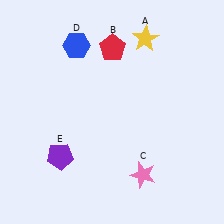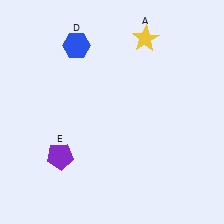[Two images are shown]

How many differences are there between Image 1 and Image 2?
There are 2 differences between the two images.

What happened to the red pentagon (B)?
The red pentagon (B) was removed in Image 2. It was in the top-right area of Image 1.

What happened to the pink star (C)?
The pink star (C) was removed in Image 2. It was in the bottom-right area of Image 1.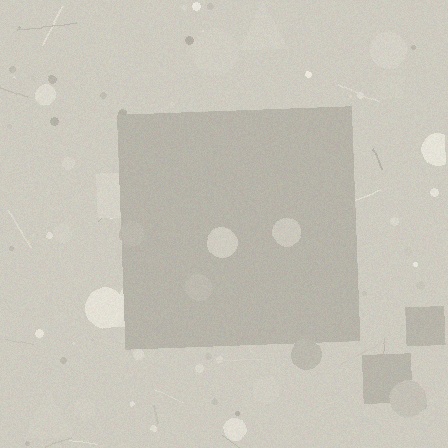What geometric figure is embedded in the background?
A square is embedded in the background.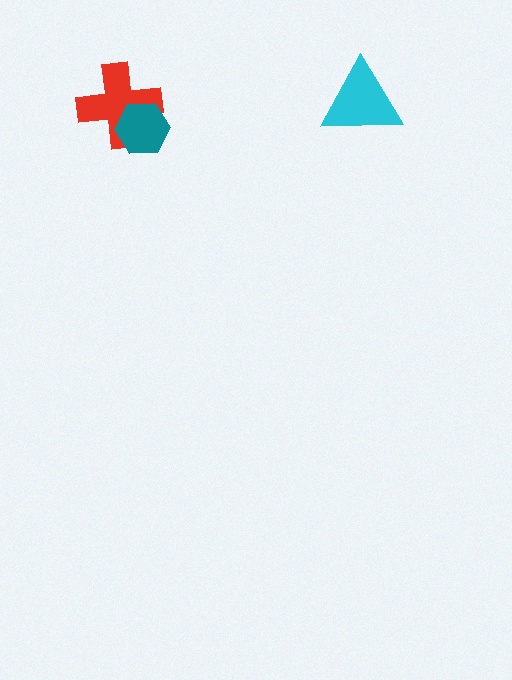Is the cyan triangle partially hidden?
No, no other shape covers it.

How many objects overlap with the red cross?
1 object overlaps with the red cross.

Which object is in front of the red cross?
The teal hexagon is in front of the red cross.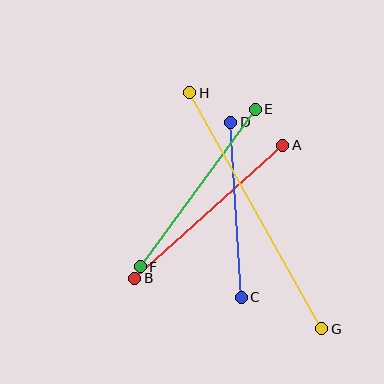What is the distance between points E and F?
The distance is approximately 195 pixels.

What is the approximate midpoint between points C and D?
The midpoint is at approximately (236, 210) pixels.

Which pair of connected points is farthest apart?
Points G and H are farthest apart.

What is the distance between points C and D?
The distance is approximately 175 pixels.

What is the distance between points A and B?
The distance is approximately 199 pixels.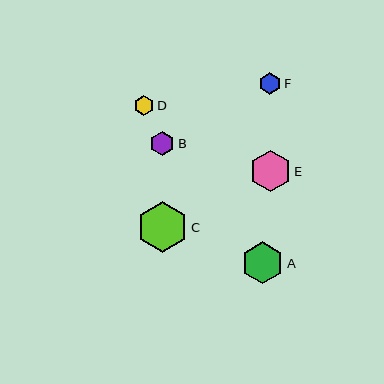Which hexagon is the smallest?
Hexagon D is the smallest with a size of approximately 20 pixels.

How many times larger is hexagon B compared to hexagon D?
Hexagon B is approximately 1.2 times the size of hexagon D.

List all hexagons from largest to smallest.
From largest to smallest: C, A, E, B, F, D.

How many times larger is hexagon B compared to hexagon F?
Hexagon B is approximately 1.1 times the size of hexagon F.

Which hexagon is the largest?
Hexagon C is the largest with a size of approximately 51 pixels.